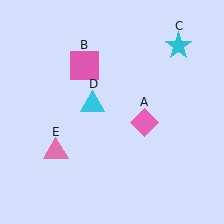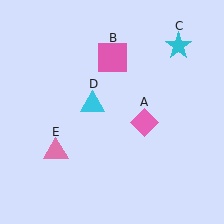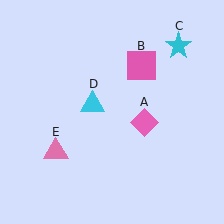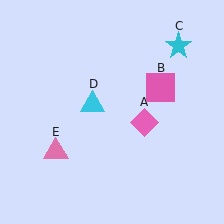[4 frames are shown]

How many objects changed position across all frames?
1 object changed position: pink square (object B).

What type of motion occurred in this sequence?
The pink square (object B) rotated clockwise around the center of the scene.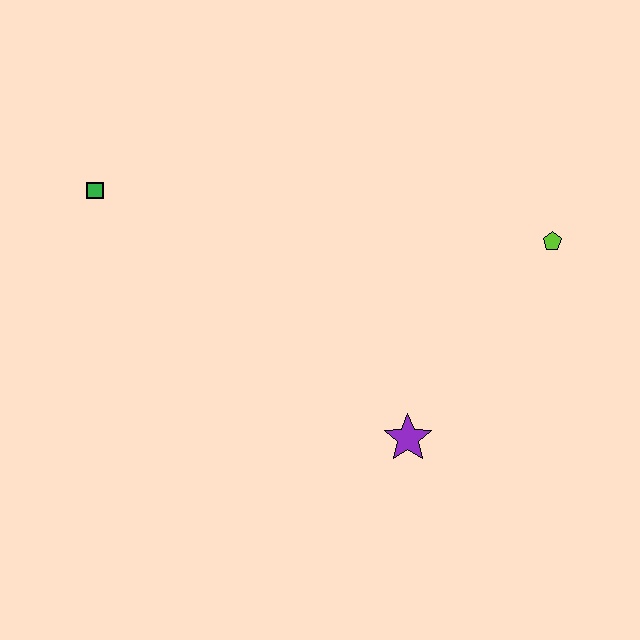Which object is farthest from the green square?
The lime pentagon is farthest from the green square.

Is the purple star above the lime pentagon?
No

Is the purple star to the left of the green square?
No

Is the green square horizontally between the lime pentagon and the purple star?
No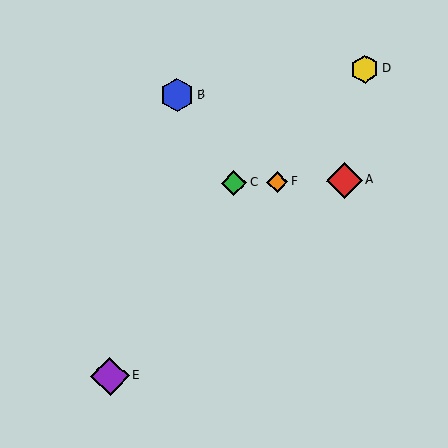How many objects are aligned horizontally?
3 objects (A, C, F) are aligned horizontally.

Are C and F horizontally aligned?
Yes, both are at y≈183.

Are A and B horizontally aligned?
No, A is at y≈180 and B is at y≈95.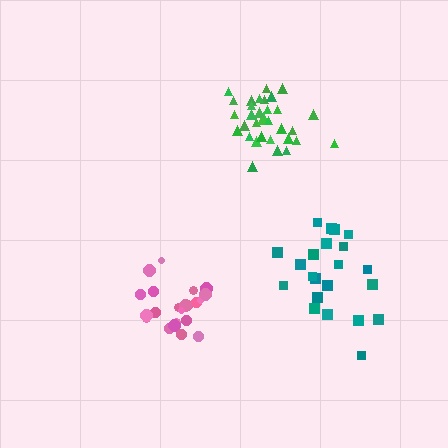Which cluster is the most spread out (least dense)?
Teal.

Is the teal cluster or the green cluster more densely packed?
Green.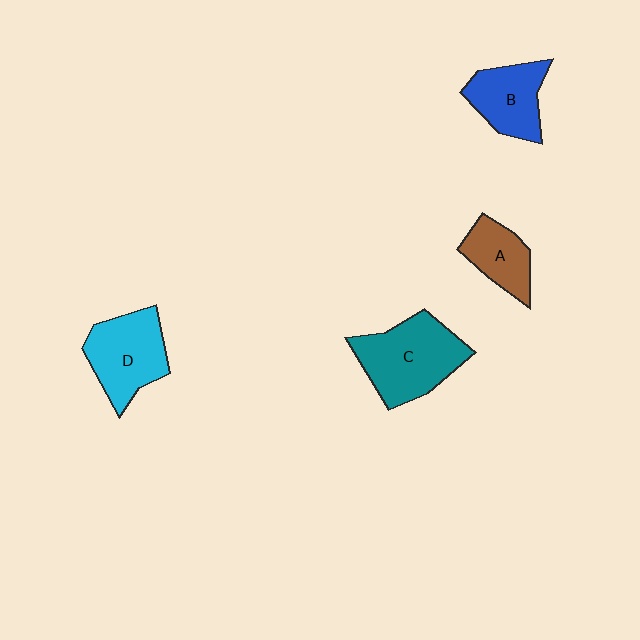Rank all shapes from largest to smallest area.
From largest to smallest: C (teal), D (cyan), B (blue), A (brown).